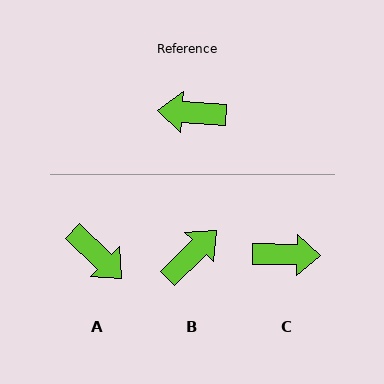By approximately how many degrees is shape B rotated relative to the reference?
Approximately 131 degrees clockwise.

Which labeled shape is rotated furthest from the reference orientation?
C, about 177 degrees away.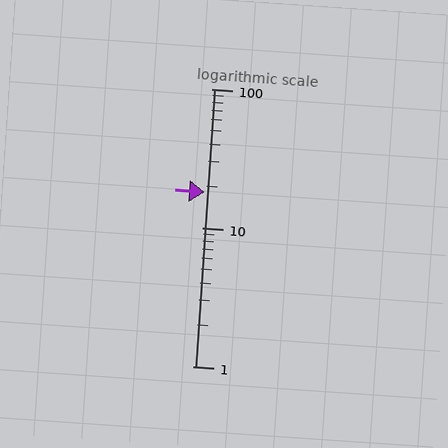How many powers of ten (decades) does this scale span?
The scale spans 2 decades, from 1 to 100.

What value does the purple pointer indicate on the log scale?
The pointer indicates approximately 18.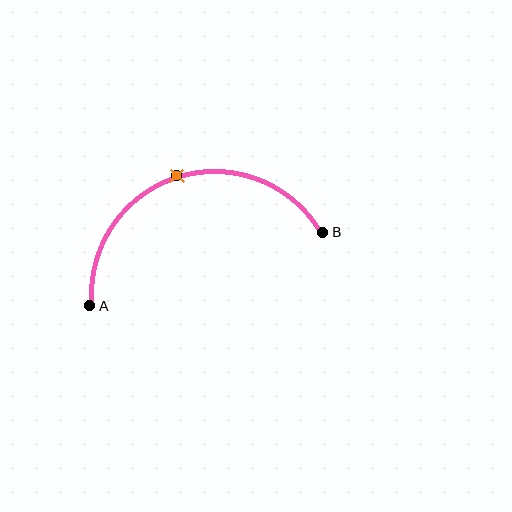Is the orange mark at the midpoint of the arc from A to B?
Yes. The orange mark lies on the arc at equal arc-length from both A and B — it is the arc midpoint.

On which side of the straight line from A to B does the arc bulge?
The arc bulges above the straight line connecting A and B.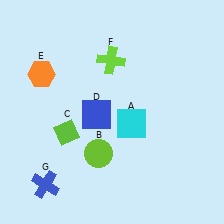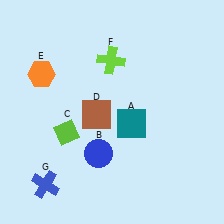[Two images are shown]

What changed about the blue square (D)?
In Image 1, D is blue. In Image 2, it changed to brown.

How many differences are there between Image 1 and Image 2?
There are 3 differences between the two images.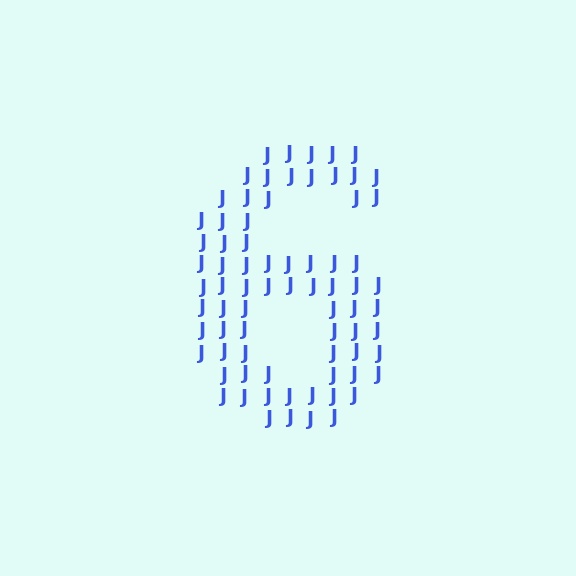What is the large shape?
The large shape is the digit 6.